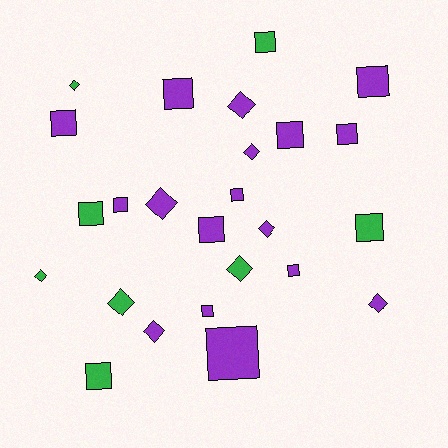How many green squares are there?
There are 4 green squares.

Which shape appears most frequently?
Square, with 15 objects.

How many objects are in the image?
There are 25 objects.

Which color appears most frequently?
Purple, with 17 objects.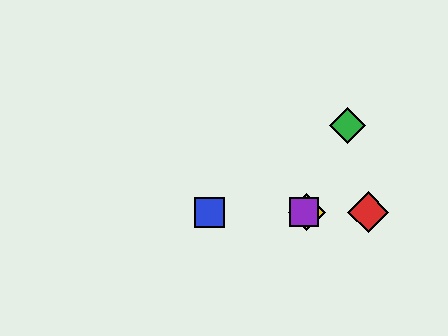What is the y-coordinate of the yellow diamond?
The yellow diamond is at y≈212.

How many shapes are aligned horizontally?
4 shapes (the red diamond, the blue square, the yellow diamond, the purple square) are aligned horizontally.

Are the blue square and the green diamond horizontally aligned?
No, the blue square is at y≈212 and the green diamond is at y≈126.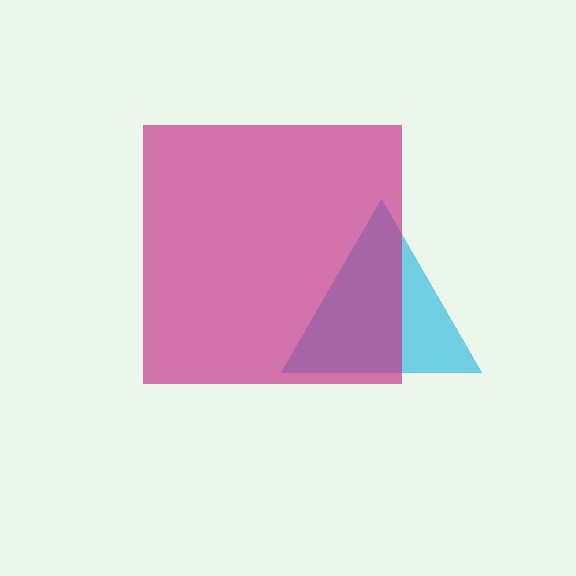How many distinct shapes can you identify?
There are 2 distinct shapes: a cyan triangle, a magenta square.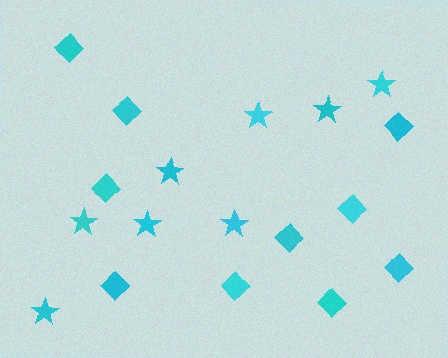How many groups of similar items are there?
There are 2 groups: one group of diamonds (10) and one group of stars (8).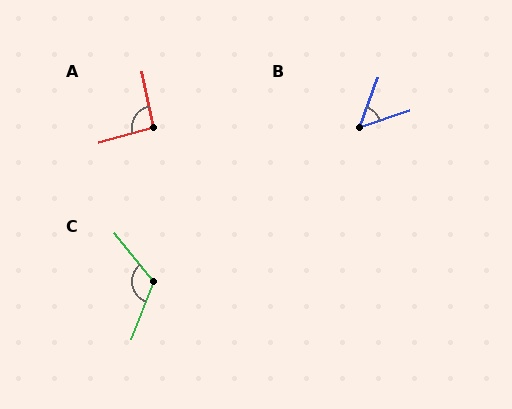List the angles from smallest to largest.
B (51°), A (94°), C (121°).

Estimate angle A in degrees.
Approximately 94 degrees.